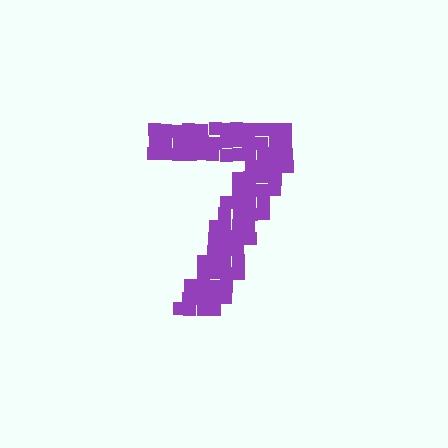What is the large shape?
The large shape is the digit 7.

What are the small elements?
The small elements are squares.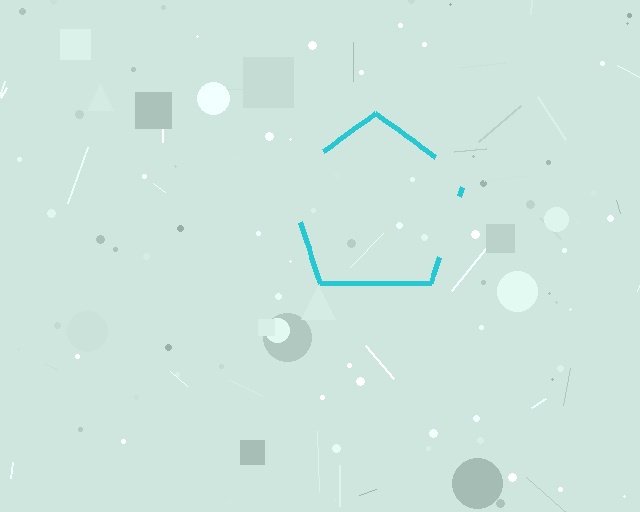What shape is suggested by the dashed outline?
The dashed outline suggests a pentagon.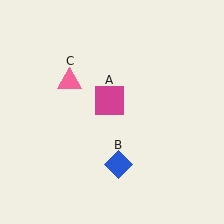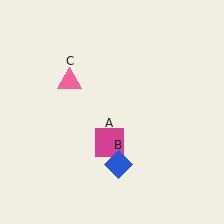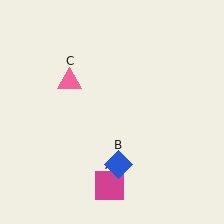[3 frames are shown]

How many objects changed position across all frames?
1 object changed position: magenta square (object A).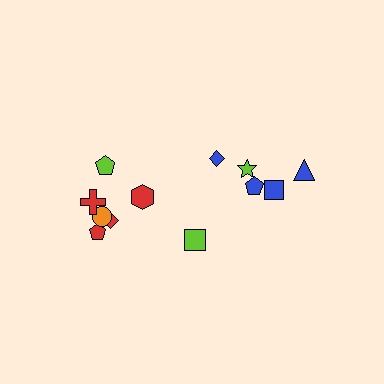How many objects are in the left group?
There are 7 objects.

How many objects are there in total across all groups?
There are 12 objects.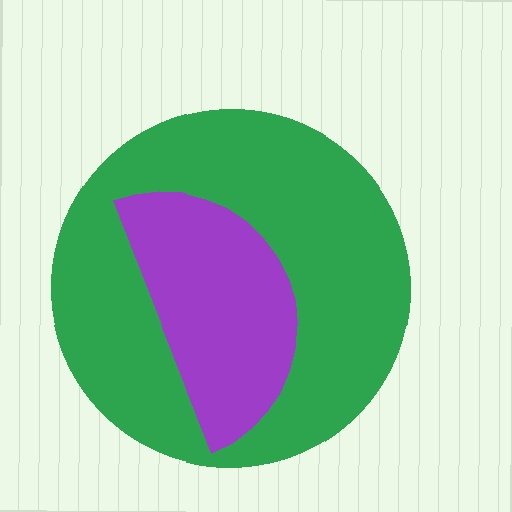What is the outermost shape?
The green circle.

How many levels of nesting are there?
2.